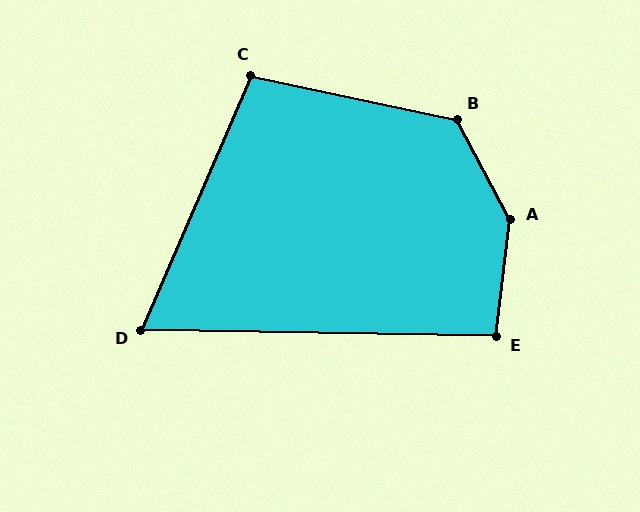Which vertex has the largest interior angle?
A, at approximately 145 degrees.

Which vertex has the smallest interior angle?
D, at approximately 68 degrees.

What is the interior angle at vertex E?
Approximately 96 degrees (obtuse).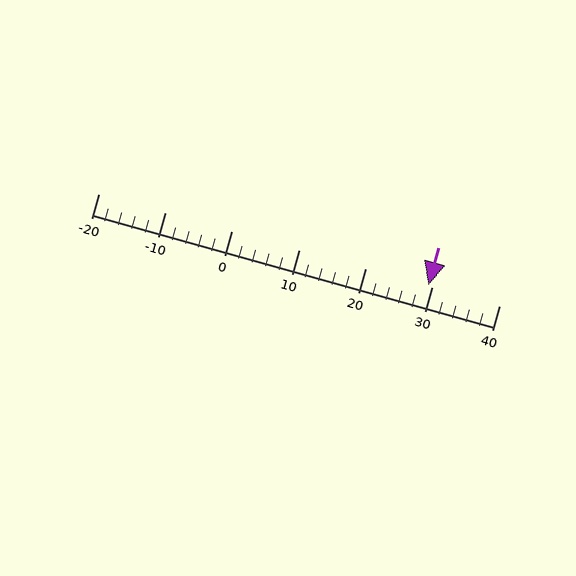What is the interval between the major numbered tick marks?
The major tick marks are spaced 10 units apart.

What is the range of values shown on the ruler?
The ruler shows values from -20 to 40.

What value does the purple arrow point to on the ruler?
The purple arrow points to approximately 29.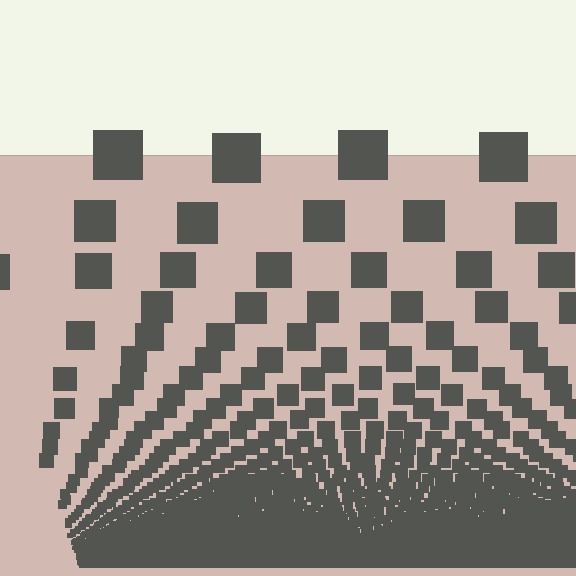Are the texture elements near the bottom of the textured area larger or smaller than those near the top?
Smaller. The gradient is inverted — elements near the bottom are smaller and denser.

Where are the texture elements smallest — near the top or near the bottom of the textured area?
Near the bottom.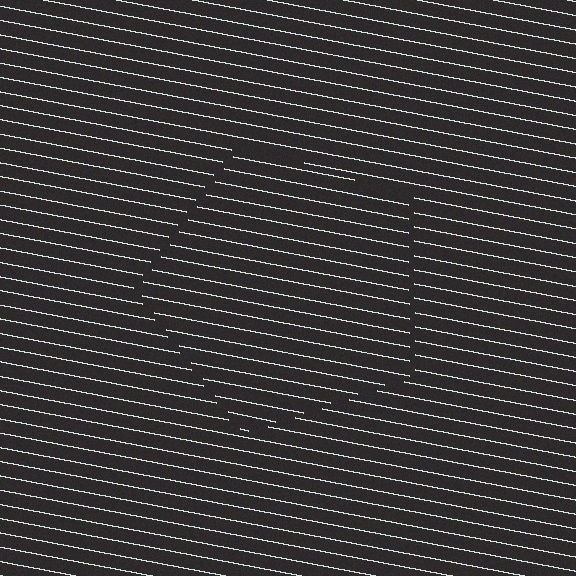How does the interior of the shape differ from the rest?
The interior of the shape contains the same grating, shifted by half a period — the contour is defined by the phase discontinuity where line-ends from the inner and outer gratings abut.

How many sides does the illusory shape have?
5 sides — the line-ends trace a pentagon.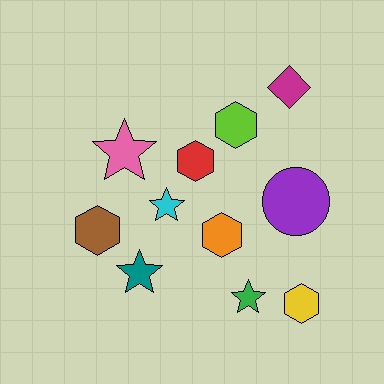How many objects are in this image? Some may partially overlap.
There are 11 objects.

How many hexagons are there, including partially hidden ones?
There are 5 hexagons.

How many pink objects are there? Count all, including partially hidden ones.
There is 1 pink object.